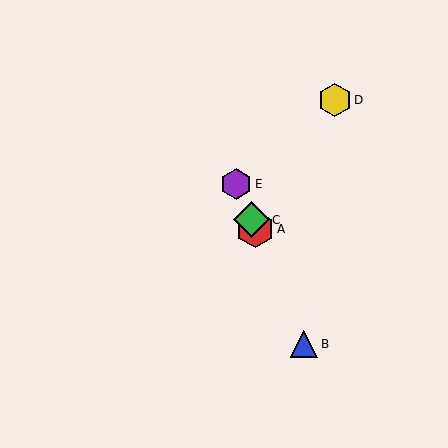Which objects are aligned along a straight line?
Objects A, B, C, E are aligned along a straight line.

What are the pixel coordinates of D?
Object D is at (335, 100).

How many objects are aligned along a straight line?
4 objects (A, B, C, E) are aligned along a straight line.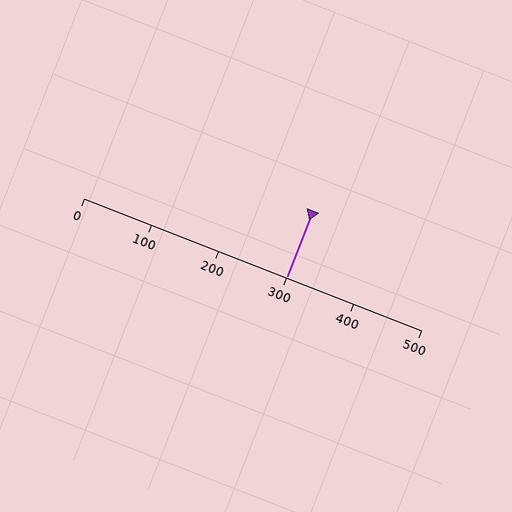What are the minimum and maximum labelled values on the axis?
The axis runs from 0 to 500.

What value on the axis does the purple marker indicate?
The marker indicates approximately 300.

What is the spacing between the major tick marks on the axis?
The major ticks are spaced 100 apart.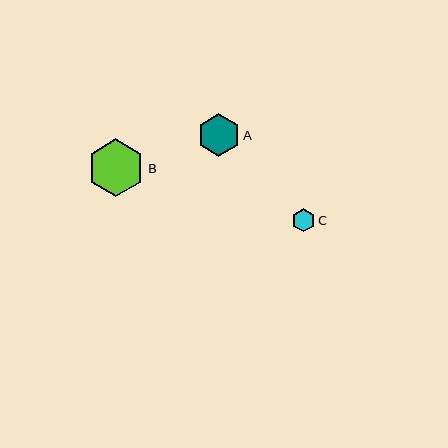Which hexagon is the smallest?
Hexagon C is the smallest with a size of approximately 23 pixels.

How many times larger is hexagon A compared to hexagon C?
Hexagon A is approximately 1.9 times the size of hexagon C.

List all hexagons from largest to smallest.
From largest to smallest: B, A, C.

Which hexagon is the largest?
Hexagon B is the largest with a size of approximately 58 pixels.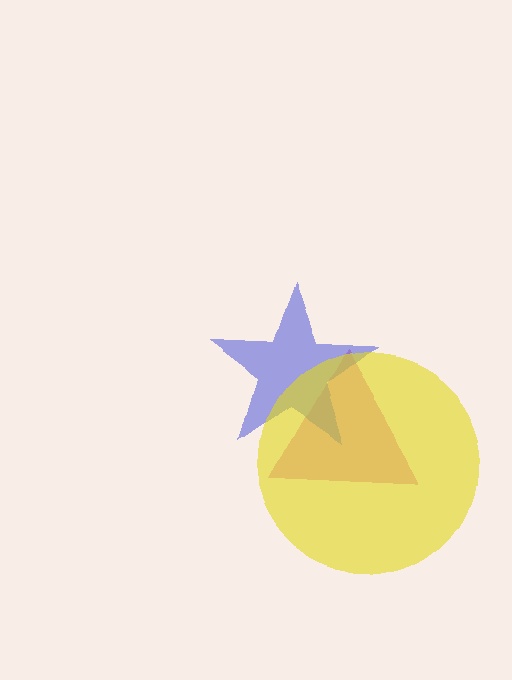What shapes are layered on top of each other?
The layered shapes are: a pink triangle, a blue star, a yellow circle.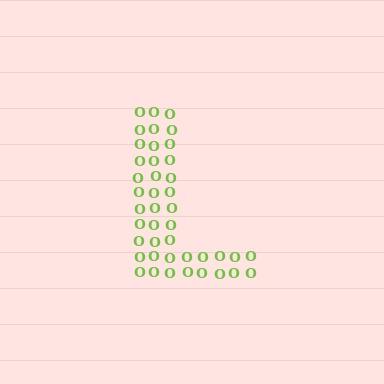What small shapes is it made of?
It is made of small letter O's.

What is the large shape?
The large shape is the letter L.